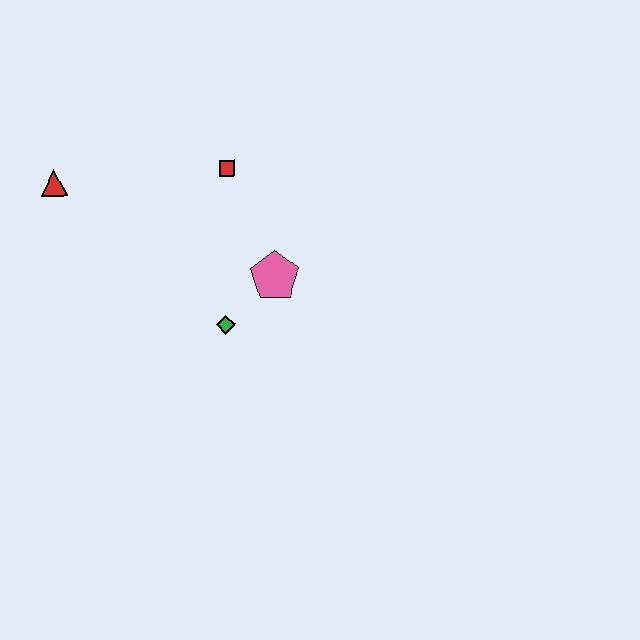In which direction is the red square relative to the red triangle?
The red square is to the right of the red triangle.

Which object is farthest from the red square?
The red triangle is farthest from the red square.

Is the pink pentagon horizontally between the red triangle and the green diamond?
No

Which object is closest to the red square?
The pink pentagon is closest to the red square.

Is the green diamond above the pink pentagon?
No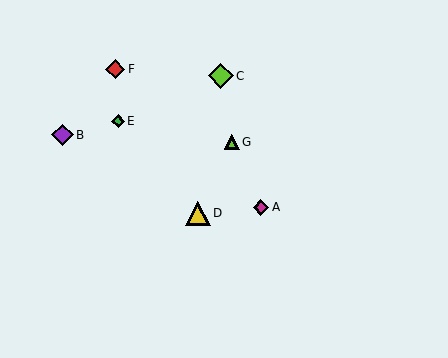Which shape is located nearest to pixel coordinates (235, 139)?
The lime triangle (labeled G) at (232, 142) is nearest to that location.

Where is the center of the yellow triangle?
The center of the yellow triangle is at (198, 213).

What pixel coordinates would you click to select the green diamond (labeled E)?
Click at (118, 121) to select the green diamond E.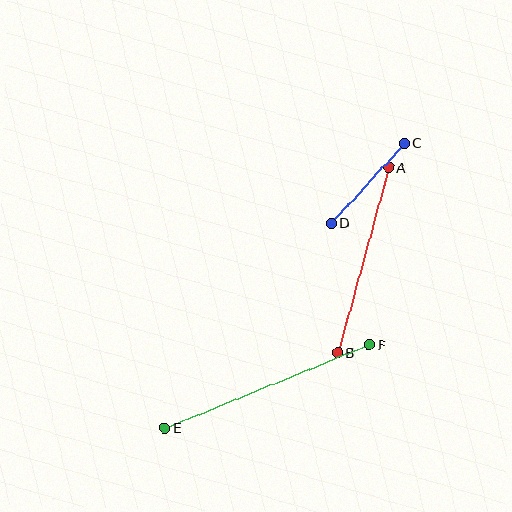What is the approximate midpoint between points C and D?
The midpoint is at approximately (368, 183) pixels.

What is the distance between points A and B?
The distance is approximately 192 pixels.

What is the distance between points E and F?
The distance is approximately 220 pixels.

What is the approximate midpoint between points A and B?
The midpoint is at approximately (363, 260) pixels.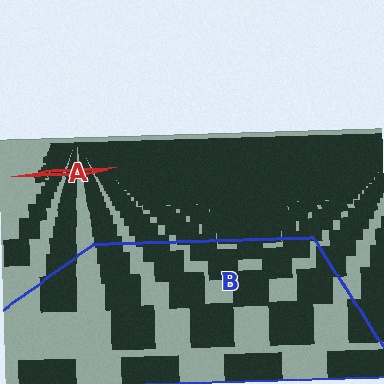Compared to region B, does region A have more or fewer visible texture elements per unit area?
Region A has more texture elements per unit area — they are packed more densely because it is farther away.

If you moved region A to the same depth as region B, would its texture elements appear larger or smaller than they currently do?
They would appear larger. At a closer depth, the same texture elements are projected at a bigger on-screen size.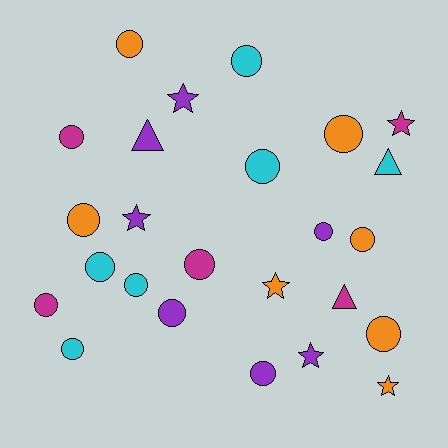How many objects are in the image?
There are 25 objects.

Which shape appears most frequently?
Circle, with 16 objects.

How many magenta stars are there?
There is 1 magenta star.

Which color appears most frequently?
Purple, with 7 objects.